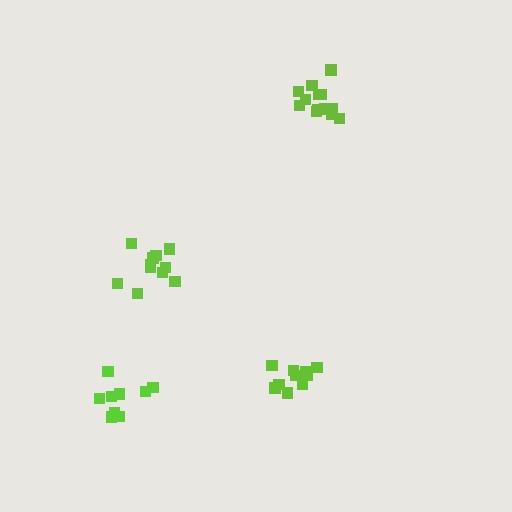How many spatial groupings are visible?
There are 4 spatial groupings.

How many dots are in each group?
Group 1: 13 dots, Group 2: 11 dots, Group 3: 10 dots, Group 4: 9 dots (43 total).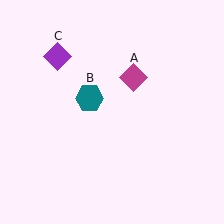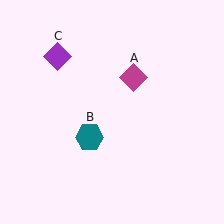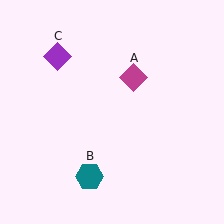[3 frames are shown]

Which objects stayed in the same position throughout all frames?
Magenta diamond (object A) and purple diamond (object C) remained stationary.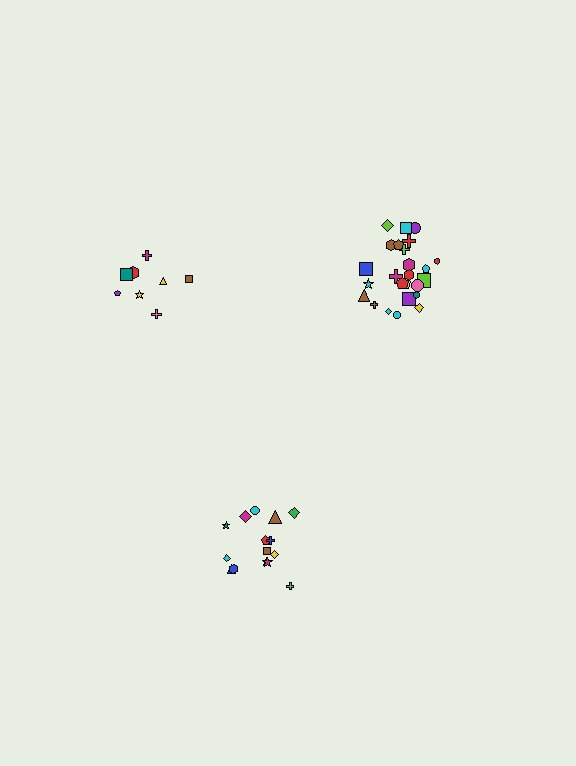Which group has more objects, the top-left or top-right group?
The top-right group.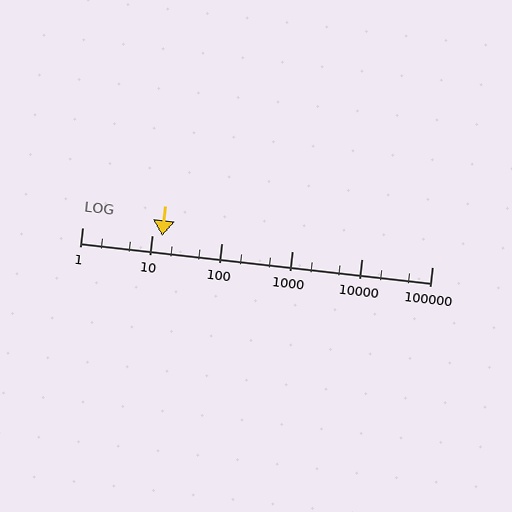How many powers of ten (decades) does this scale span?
The scale spans 5 decades, from 1 to 100000.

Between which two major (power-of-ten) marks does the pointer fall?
The pointer is between 10 and 100.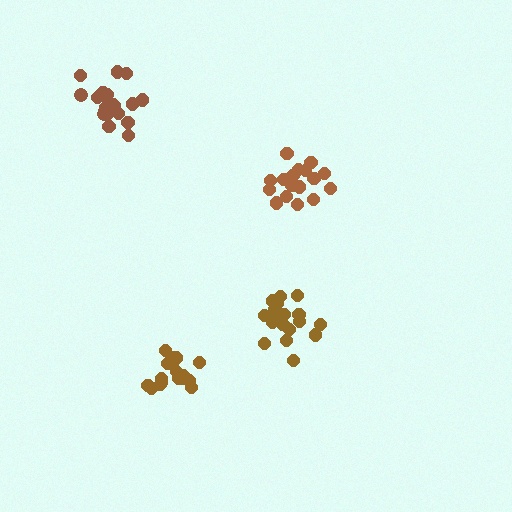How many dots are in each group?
Group 1: 17 dots, Group 2: 16 dots, Group 3: 20 dots, Group 4: 19 dots (72 total).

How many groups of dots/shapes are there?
There are 4 groups.